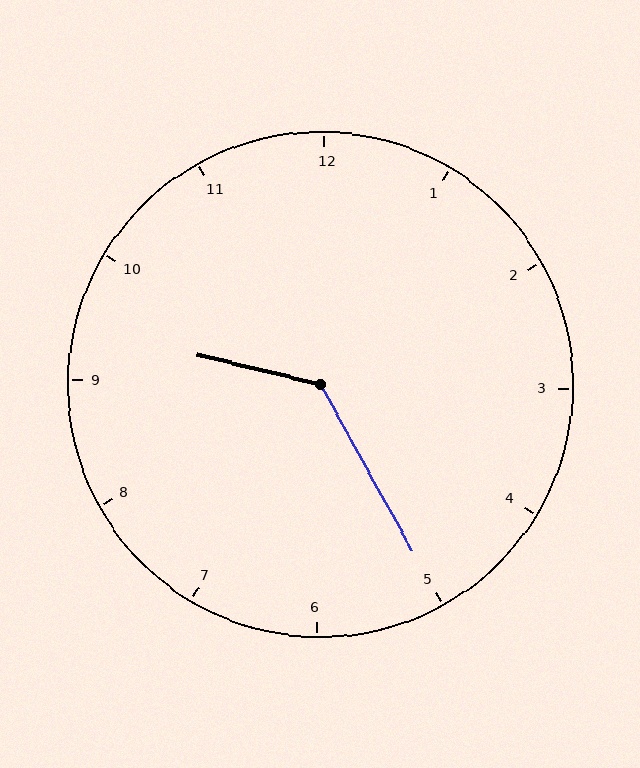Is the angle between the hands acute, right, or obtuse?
It is obtuse.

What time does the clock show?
9:25.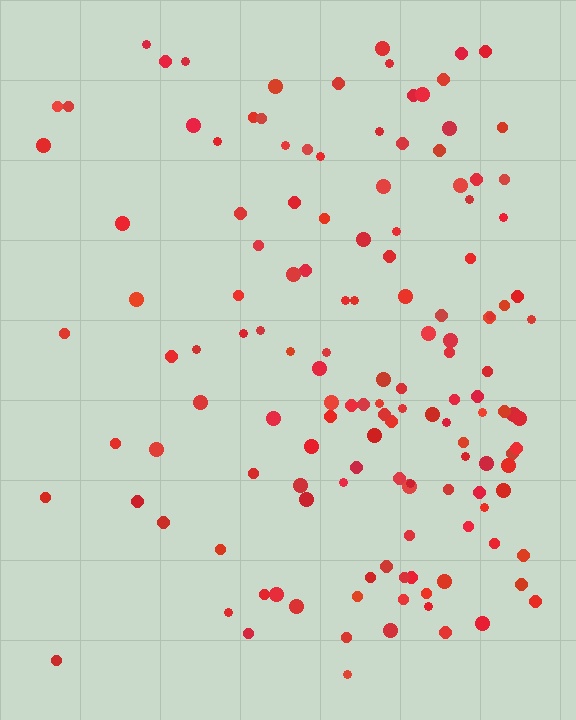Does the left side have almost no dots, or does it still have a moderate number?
Still a moderate number, just noticeably fewer than the right.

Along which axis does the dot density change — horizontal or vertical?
Horizontal.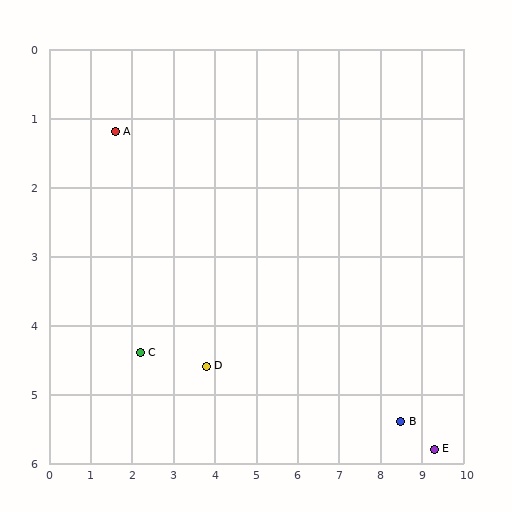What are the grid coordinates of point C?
Point C is at approximately (2.2, 4.4).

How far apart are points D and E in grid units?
Points D and E are about 5.6 grid units apart.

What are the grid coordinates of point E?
Point E is at approximately (9.3, 5.8).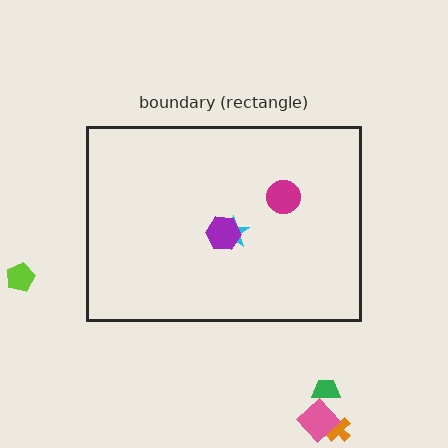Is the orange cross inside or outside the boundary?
Outside.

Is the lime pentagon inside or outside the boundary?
Outside.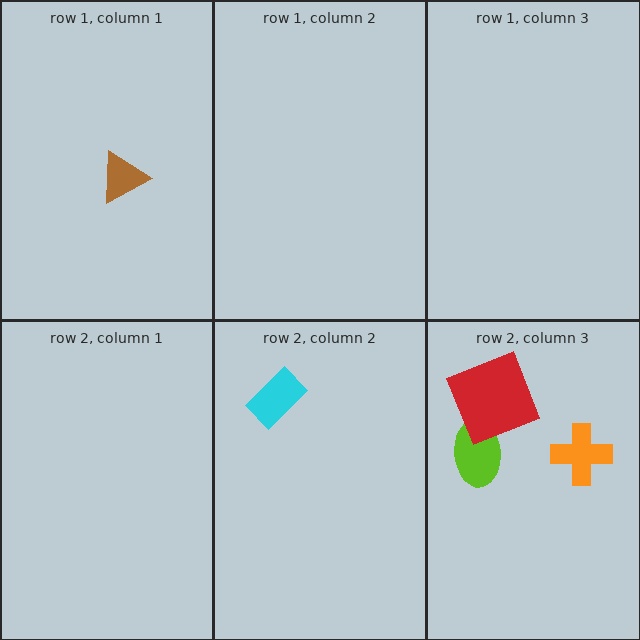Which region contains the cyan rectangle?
The row 2, column 2 region.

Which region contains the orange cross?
The row 2, column 3 region.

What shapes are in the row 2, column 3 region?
The lime ellipse, the orange cross, the red square.